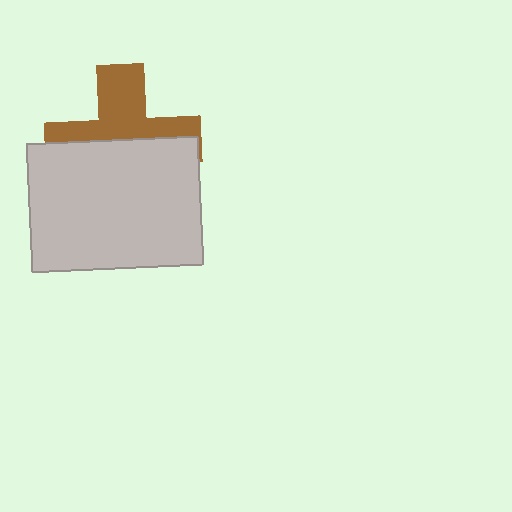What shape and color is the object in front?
The object in front is a light gray rectangle.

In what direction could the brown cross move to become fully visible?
The brown cross could move up. That would shift it out from behind the light gray rectangle entirely.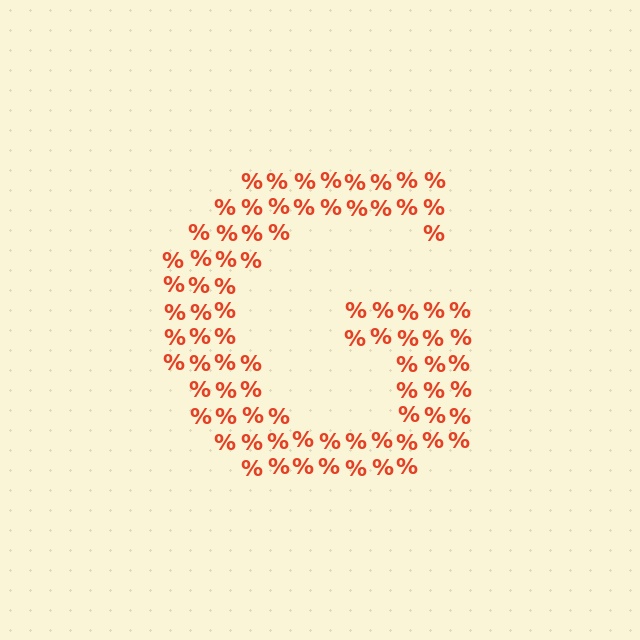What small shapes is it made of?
It is made of small percent signs.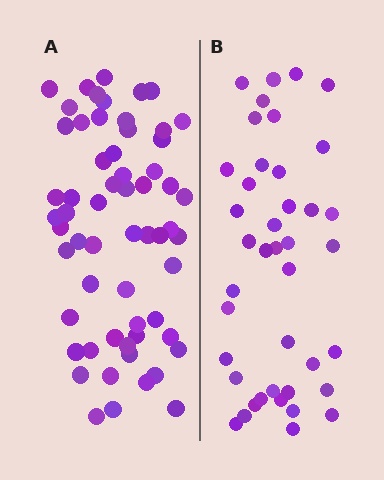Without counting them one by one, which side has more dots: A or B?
Region A (the left region) has more dots.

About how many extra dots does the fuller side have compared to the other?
Region A has approximately 20 more dots than region B.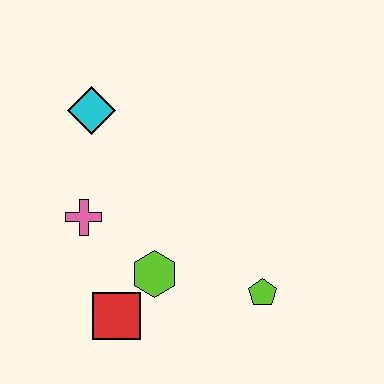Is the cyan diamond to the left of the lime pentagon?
Yes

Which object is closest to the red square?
The lime hexagon is closest to the red square.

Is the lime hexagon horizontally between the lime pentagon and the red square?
Yes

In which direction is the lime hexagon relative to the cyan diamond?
The lime hexagon is below the cyan diamond.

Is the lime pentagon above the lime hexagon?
No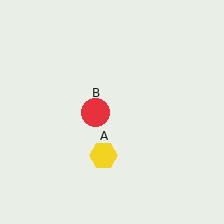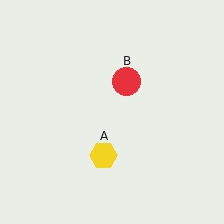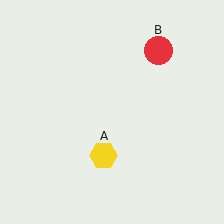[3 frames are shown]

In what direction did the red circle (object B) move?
The red circle (object B) moved up and to the right.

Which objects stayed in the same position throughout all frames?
Yellow hexagon (object A) remained stationary.